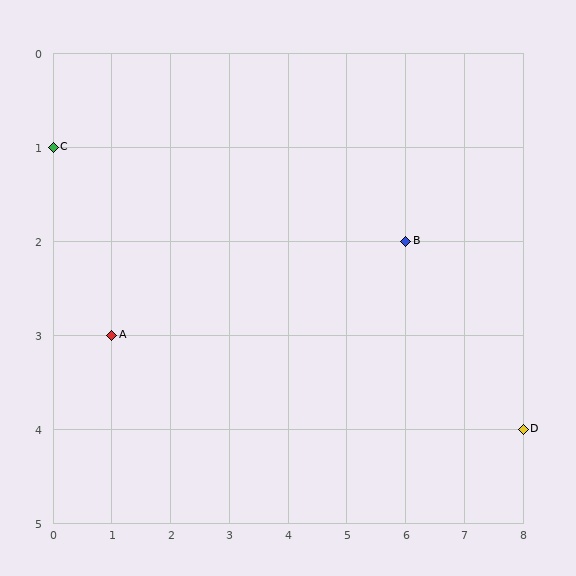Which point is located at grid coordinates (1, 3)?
Point A is at (1, 3).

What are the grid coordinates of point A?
Point A is at grid coordinates (1, 3).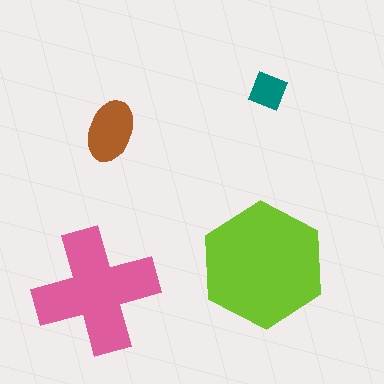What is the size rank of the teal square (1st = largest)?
4th.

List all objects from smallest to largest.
The teal square, the brown ellipse, the pink cross, the lime hexagon.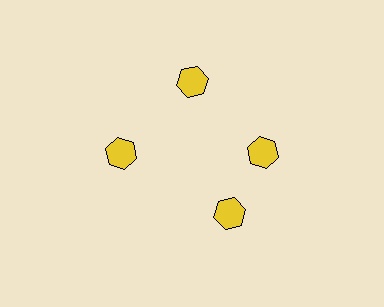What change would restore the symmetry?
The symmetry would be restored by rotating it back into even spacing with its neighbors so that all 4 hexagons sit at equal angles and equal distance from the center.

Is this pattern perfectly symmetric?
No. The 4 yellow hexagons are arranged in a ring, but one element near the 6 o'clock position is rotated out of alignment along the ring, breaking the 4-fold rotational symmetry.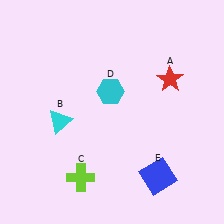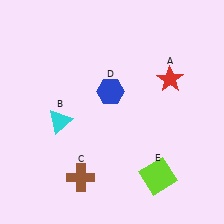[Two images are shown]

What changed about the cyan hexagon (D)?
In Image 1, D is cyan. In Image 2, it changed to blue.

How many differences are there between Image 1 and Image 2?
There are 3 differences between the two images.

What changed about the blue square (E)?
In Image 1, E is blue. In Image 2, it changed to lime.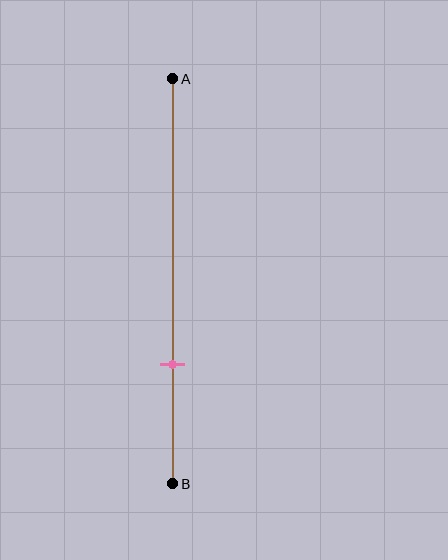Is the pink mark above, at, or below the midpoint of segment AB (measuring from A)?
The pink mark is below the midpoint of segment AB.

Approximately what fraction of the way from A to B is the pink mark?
The pink mark is approximately 70% of the way from A to B.